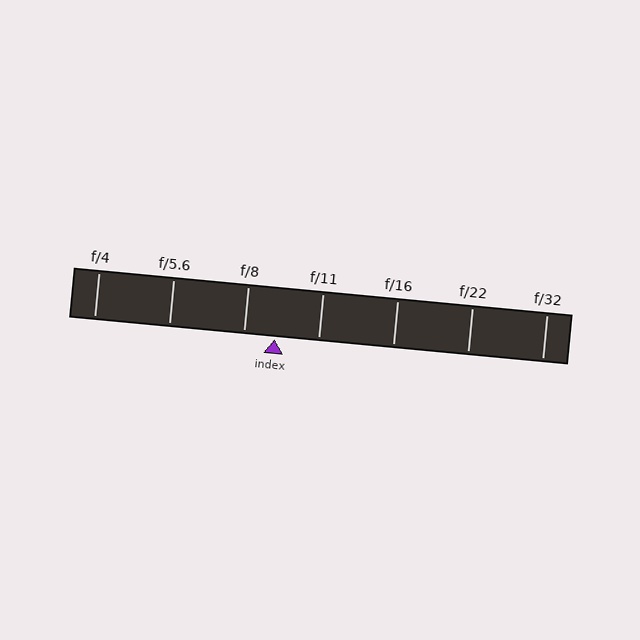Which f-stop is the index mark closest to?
The index mark is closest to f/8.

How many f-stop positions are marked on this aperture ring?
There are 7 f-stop positions marked.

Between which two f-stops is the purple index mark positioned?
The index mark is between f/8 and f/11.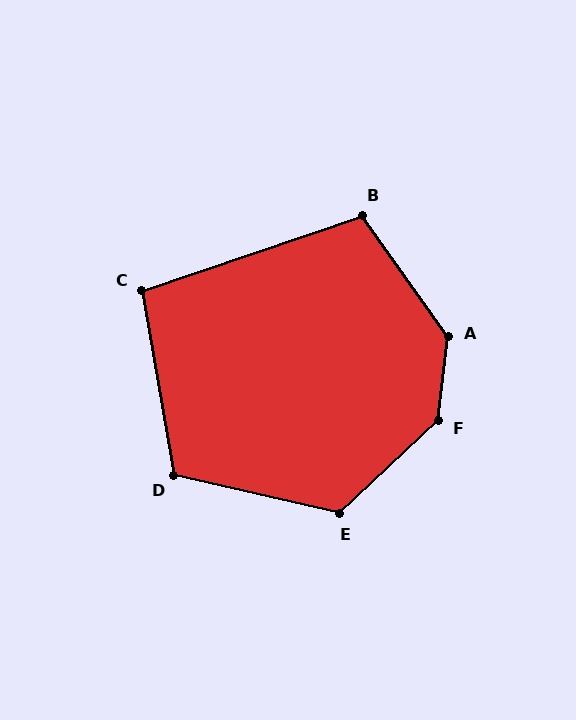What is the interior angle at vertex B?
Approximately 107 degrees (obtuse).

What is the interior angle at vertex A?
Approximately 138 degrees (obtuse).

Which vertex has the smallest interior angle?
C, at approximately 99 degrees.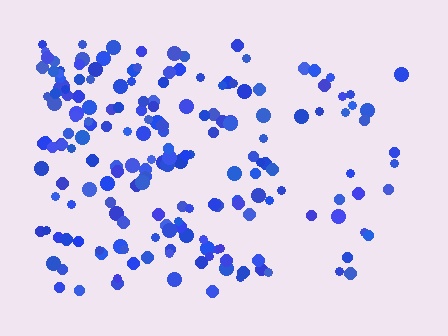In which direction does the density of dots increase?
From right to left, with the left side densest.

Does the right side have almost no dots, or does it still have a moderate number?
Still a moderate number, just noticeably fewer than the left.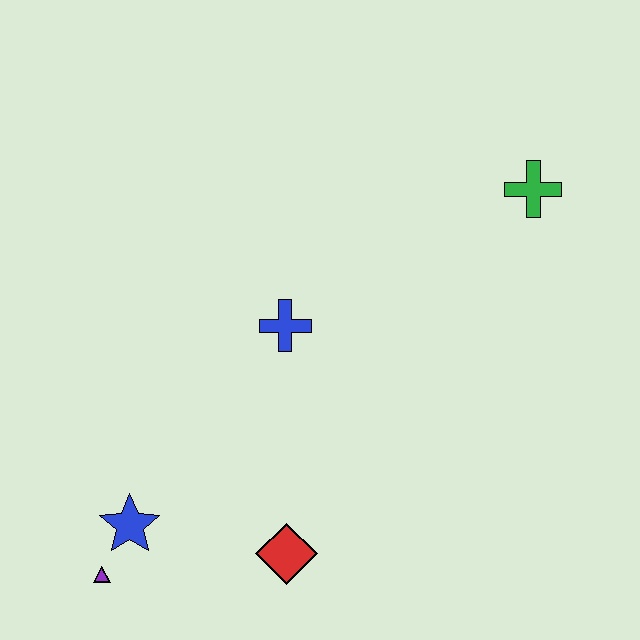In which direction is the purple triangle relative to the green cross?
The purple triangle is to the left of the green cross.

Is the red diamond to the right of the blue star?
Yes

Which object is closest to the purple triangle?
The blue star is closest to the purple triangle.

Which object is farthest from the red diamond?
The green cross is farthest from the red diamond.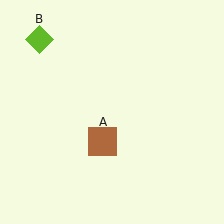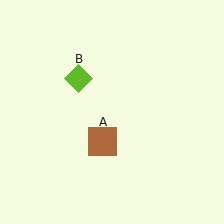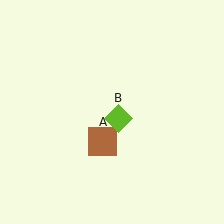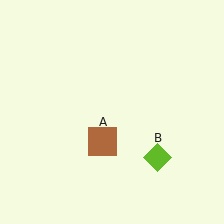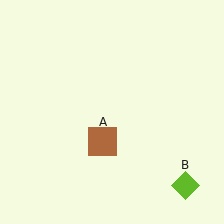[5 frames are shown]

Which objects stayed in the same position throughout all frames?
Brown square (object A) remained stationary.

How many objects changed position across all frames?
1 object changed position: lime diamond (object B).